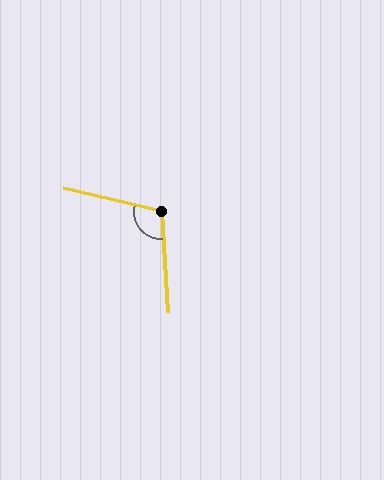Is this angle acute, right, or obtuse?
It is obtuse.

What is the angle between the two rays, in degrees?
Approximately 107 degrees.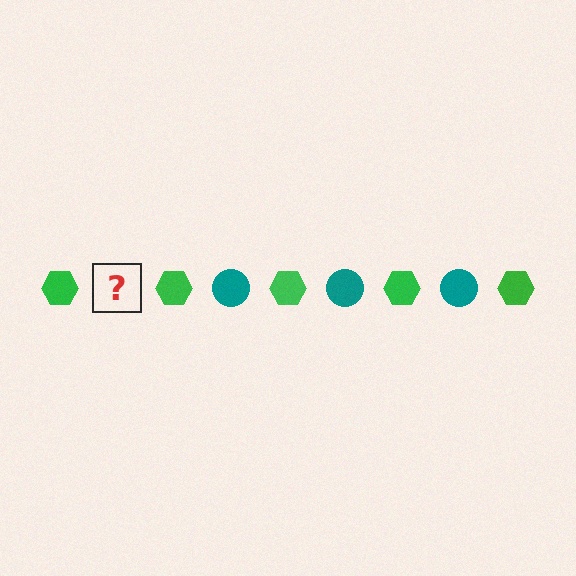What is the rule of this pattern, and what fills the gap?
The rule is that the pattern alternates between green hexagon and teal circle. The gap should be filled with a teal circle.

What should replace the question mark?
The question mark should be replaced with a teal circle.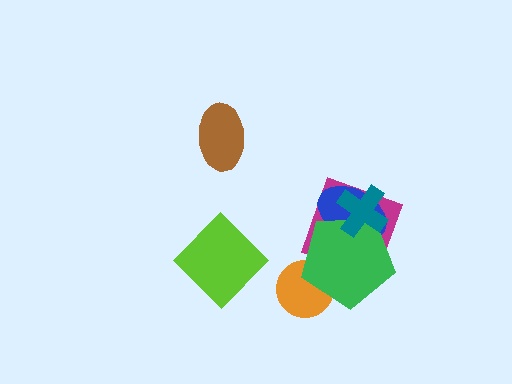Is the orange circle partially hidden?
Yes, it is partially covered by another shape.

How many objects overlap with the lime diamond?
0 objects overlap with the lime diamond.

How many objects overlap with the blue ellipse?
3 objects overlap with the blue ellipse.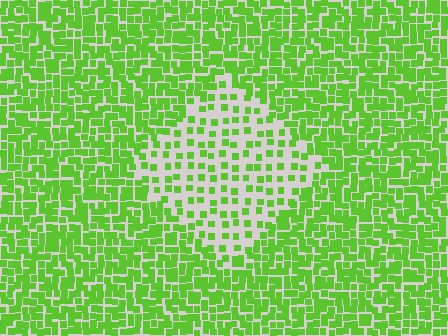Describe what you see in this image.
The image contains small lime elements arranged at two different densities. A diamond-shaped region is visible where the elements are less densely packed than the surrounding area.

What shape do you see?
I see a diamond.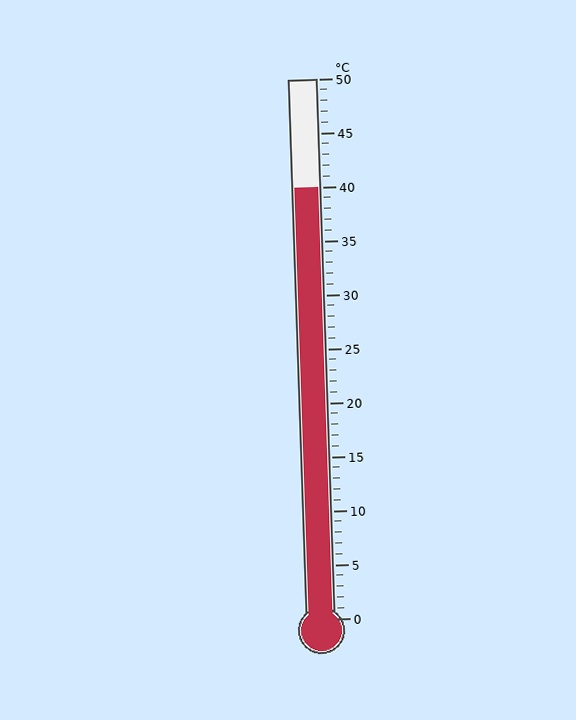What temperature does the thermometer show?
The thermometer shows approximately 40°C.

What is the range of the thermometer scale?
The thermometer scale ranges from 0°C to 50°C.